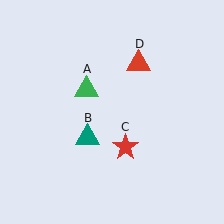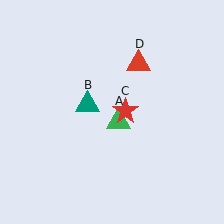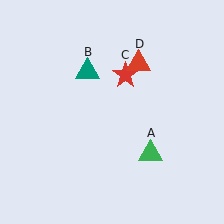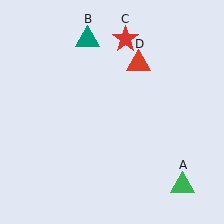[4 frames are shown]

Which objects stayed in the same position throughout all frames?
Red triangle (object D) remained stationary.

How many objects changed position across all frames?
3 objects changed position: green triangle (object A), teal triangle (object B), red star (object C).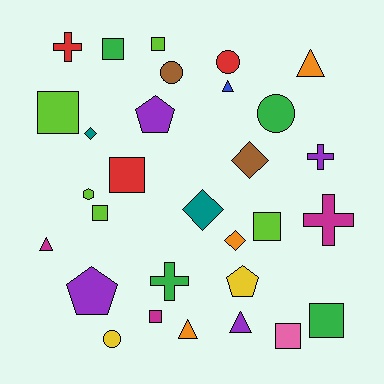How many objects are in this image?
There are 30 objects.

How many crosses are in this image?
There are 4 crosses.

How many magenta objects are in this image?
There are 3 magenta objects.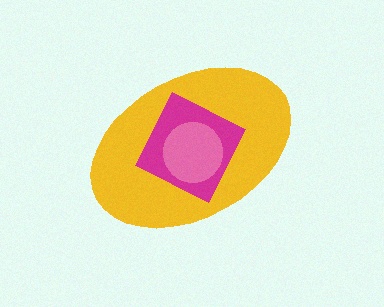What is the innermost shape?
The pink circle.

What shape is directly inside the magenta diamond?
The pink circle.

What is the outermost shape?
The yellow ellipse.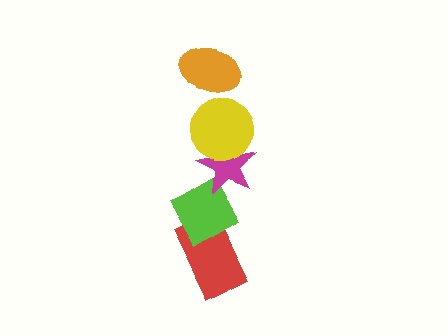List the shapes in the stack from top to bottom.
From top to bottom: the orange ellipse, the yellow circle, the magenta star, the lime diamond, the red rectangle.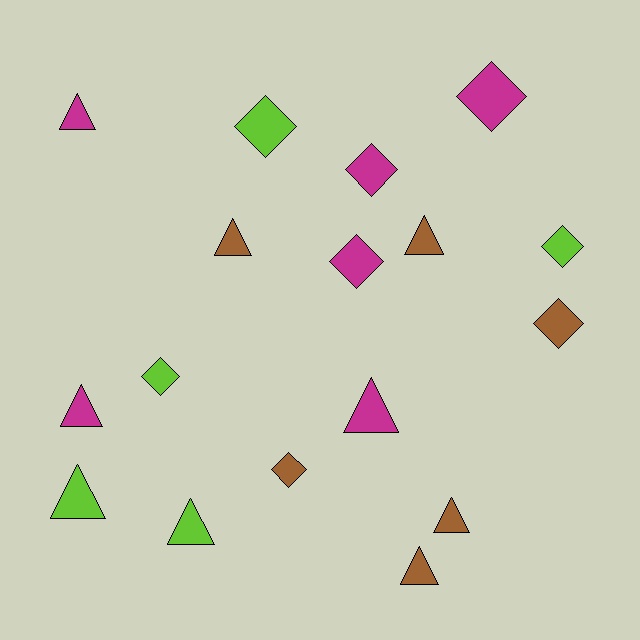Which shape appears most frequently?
Triangle, with 9 objects.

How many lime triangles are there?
There are 2 lime triangles.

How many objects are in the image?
There are 17 objects.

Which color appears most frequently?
Magenta, with 6 objects.